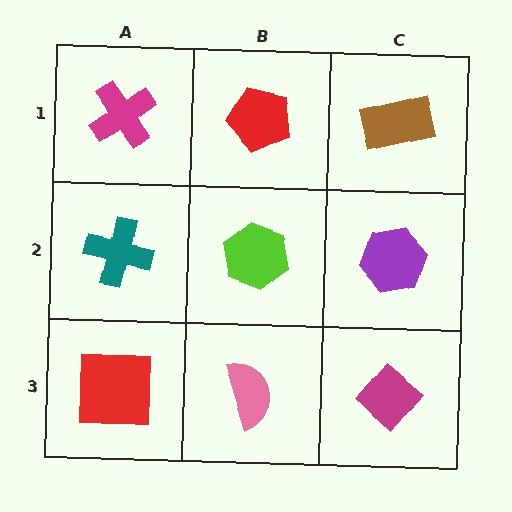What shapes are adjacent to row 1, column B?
A lime hexagon (row 2, column B), a magenta cross (row 1, column A), a brown rectangle (row 1, column C).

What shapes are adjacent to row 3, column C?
A purple hexagon (row 2, column C), a pink semicircle (row 3, column B).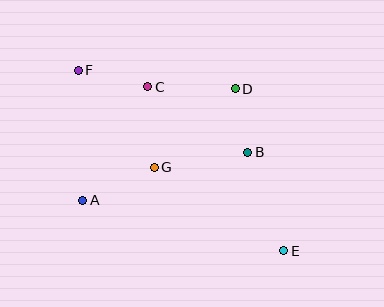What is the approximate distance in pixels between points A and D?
The distance between A and D is approximately 189 pixels.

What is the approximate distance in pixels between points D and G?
The distance between D and G is approximately 113 pixels.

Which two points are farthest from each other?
Points E and F are farthest from each other.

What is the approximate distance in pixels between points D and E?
The distance between D and E is approximately 169 pixels.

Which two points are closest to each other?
Points B and D are closest to each other.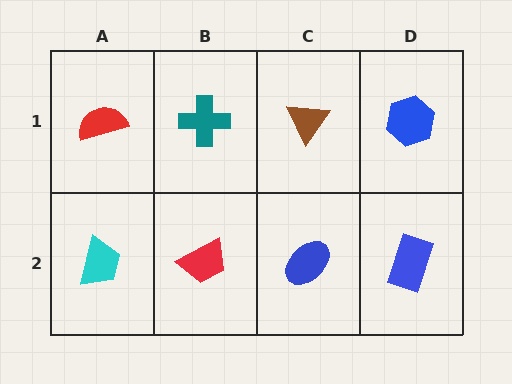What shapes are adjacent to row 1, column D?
A blue rectangle (row 2, column D), a brown triangle (row 1, column C).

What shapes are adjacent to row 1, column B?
A red trapezoid (row 2, column B), a red semicircle (row 1, column A), a brown triangle (row 1, column C).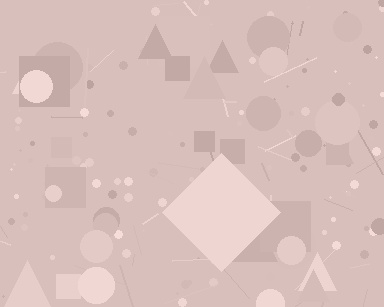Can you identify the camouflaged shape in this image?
The camouflaged shape is a diamond.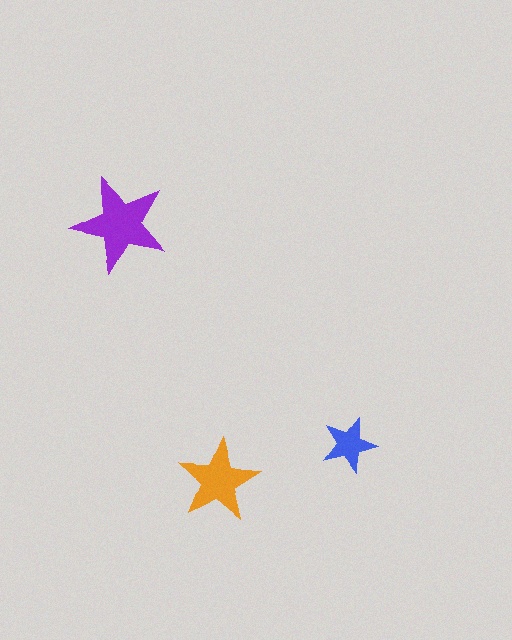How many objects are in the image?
There are 3 objects in the image.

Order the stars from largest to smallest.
the purple one, the orange one, the blue one.